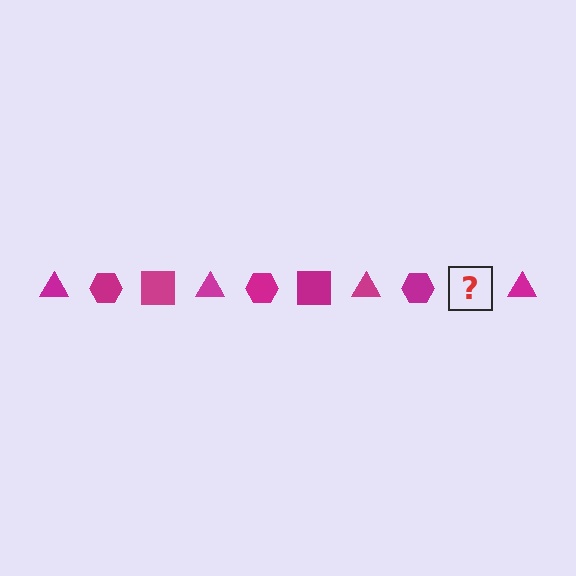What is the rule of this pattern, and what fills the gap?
The rule is that the pattern cycles through triangle, hexagon, square shapes in magenta. The gap should be filled with a magenta square.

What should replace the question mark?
The question mark should be replaced with a magenta square.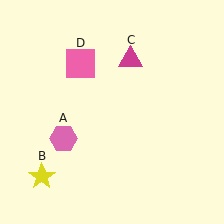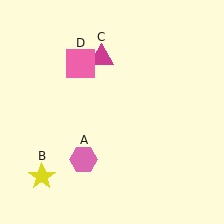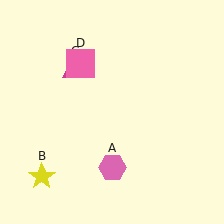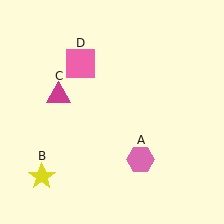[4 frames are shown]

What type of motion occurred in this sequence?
The pink hexagon (object A), magenta triangle (object C) rotated counterclockwise around the center of the scene.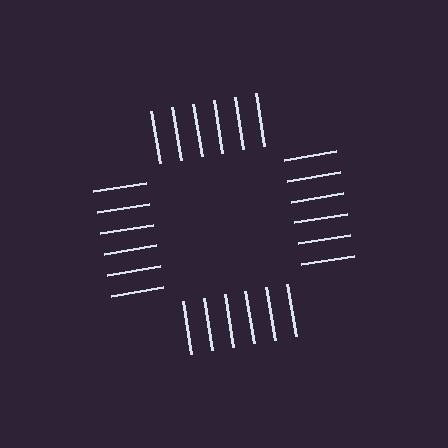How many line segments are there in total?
24 — 6 along each of the 4 edges.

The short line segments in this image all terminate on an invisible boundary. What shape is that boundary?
An illusory square — the line segments terminate on its edges but no continuous stroke is drawn.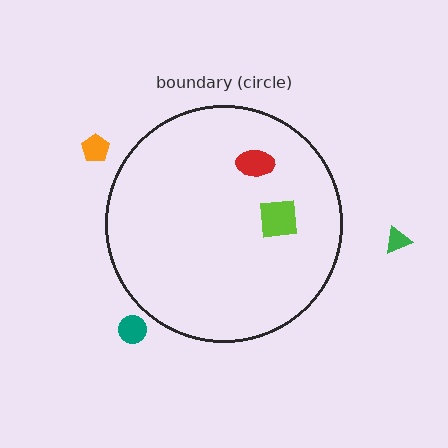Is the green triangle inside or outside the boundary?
Outside.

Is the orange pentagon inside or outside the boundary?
Outside.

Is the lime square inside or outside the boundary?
Inside.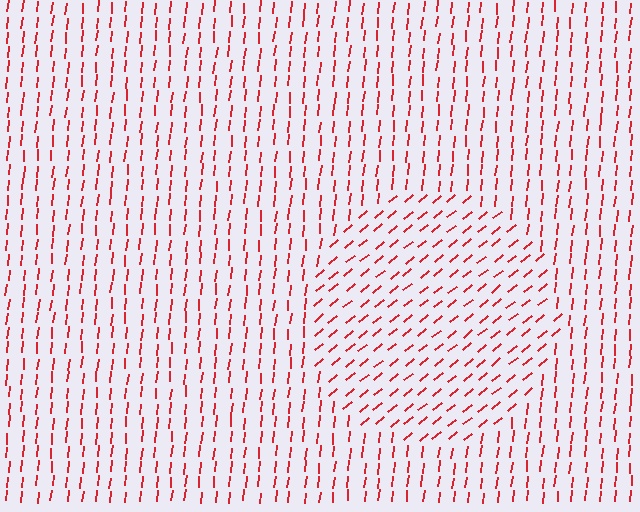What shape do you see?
I see a circle.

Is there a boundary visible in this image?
Yes, there is a texture boundary formed by a change in line orientation.